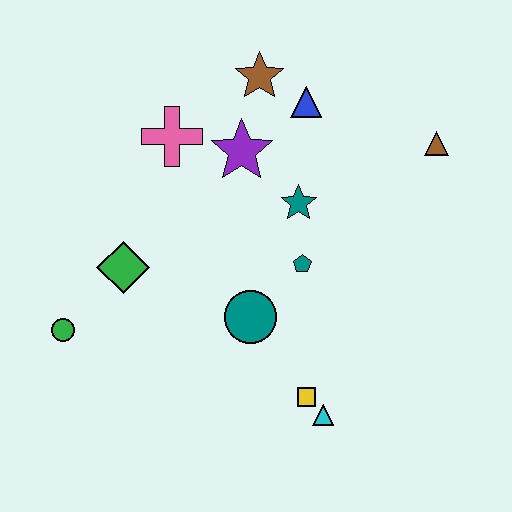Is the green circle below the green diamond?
Yes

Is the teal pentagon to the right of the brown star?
Yes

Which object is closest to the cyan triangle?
The yellow square is closest to the cyan triangle.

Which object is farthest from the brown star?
The cyan triangle is farthest from the brown star.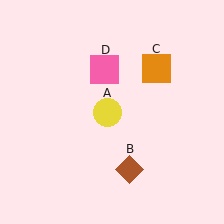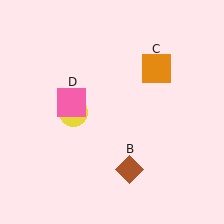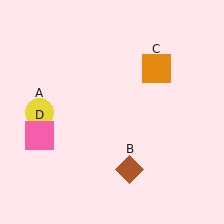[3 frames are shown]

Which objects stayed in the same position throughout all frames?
Brown diamond (object B) and orange square (object C) remained stationary.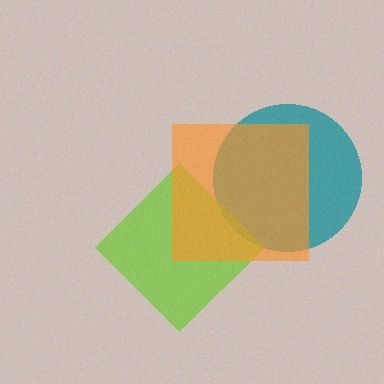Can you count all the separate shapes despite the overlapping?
Yes, there are 3 separate shapes.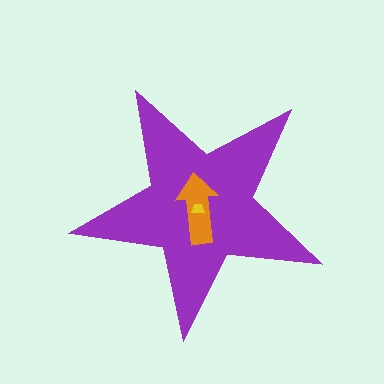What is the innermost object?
The yellow trapezoid.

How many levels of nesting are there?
3.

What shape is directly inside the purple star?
The orange arrow.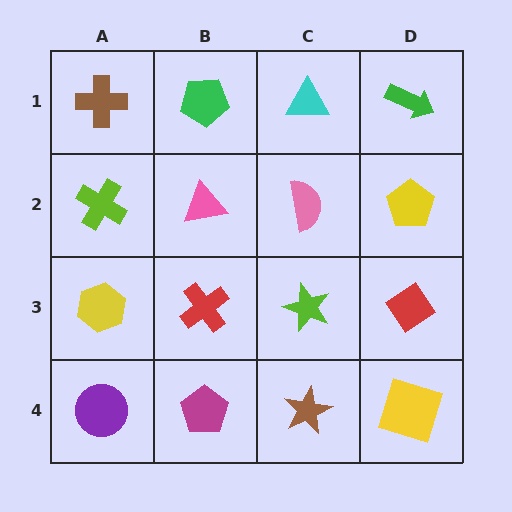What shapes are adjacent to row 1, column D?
A yellow pentagon (row 2, column D), a cyan triangle (row 1, column C).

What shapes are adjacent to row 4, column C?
A lime star (row 3, column C), a magenta pentagon (row 4, column B), a yellow square (row 4, column D).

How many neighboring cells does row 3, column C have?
4.